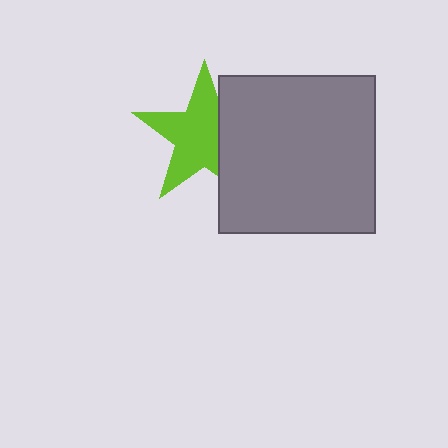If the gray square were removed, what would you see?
You would see the complete lime star.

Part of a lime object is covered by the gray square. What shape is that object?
It is a star.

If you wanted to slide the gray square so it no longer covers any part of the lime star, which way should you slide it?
Slide it right — that is the most direct way to separate the two shapes.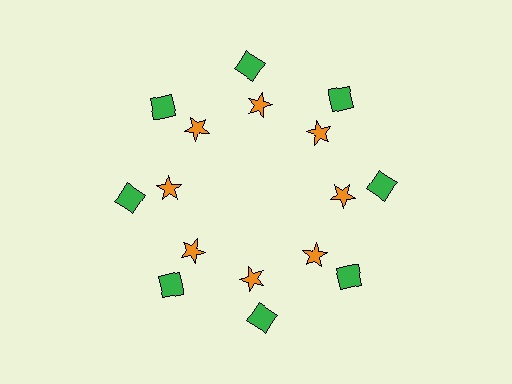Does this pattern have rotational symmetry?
Yes, this pattern has 8-fold rotational symmetry. It looks the same after rotating 45 degrees around the center.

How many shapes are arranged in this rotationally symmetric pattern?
There are 16 shapes, arranged in 8 groups of 2.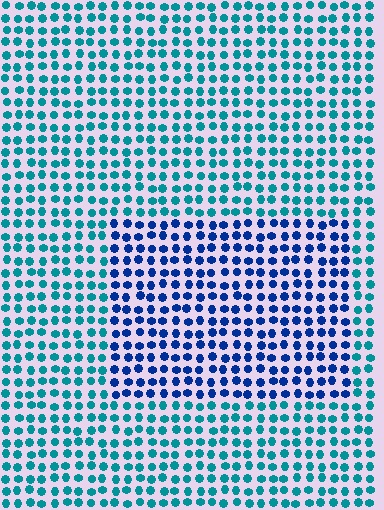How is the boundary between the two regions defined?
The boundary is defined purely by a slight shift in hue (about 40 degrees). Spacing, size, and orientation are identical on both sides.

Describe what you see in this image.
The image is filled with small teal elements in a uniform arrangement. A rectangle-shaped region is visible where the elements are tinted to a slightly different hue, forming a subtle color boundary.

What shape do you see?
I see a rectangle.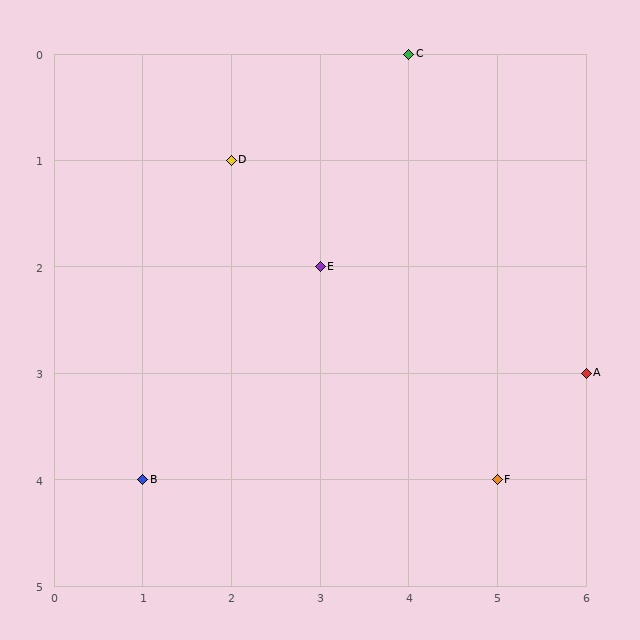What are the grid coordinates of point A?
Point A is at grid coordinates (6, 3).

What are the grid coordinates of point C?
Point C is at grid coordinates (4, 0).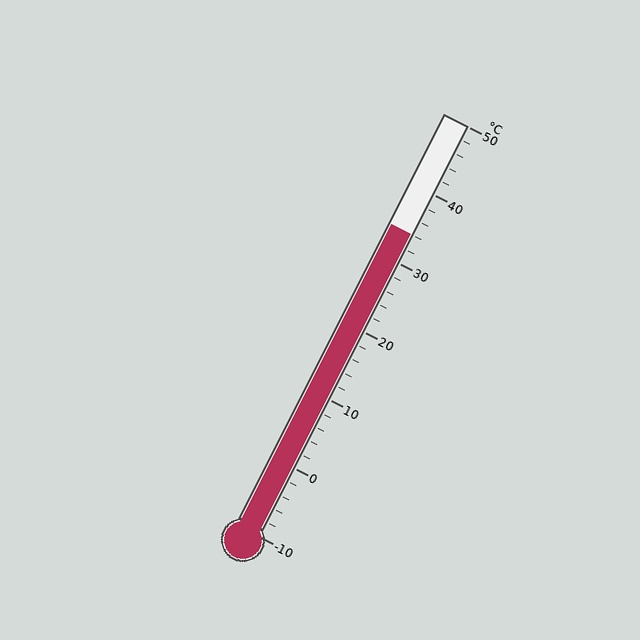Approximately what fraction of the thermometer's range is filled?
The thermometer is filled to approximately 75% of its range.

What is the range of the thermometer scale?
The thermometer scale ranges from -10°C to 50°C.